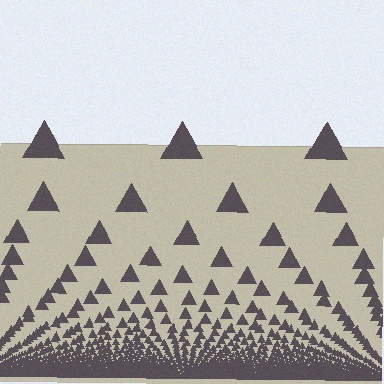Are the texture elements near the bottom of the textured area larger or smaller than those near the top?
Smaller. The gradient is inverted — elements near the bottom are smaller and denser.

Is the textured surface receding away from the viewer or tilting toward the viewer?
The surface appears to tilt toward the viewer. Texture elements get larger and sparser toward the top.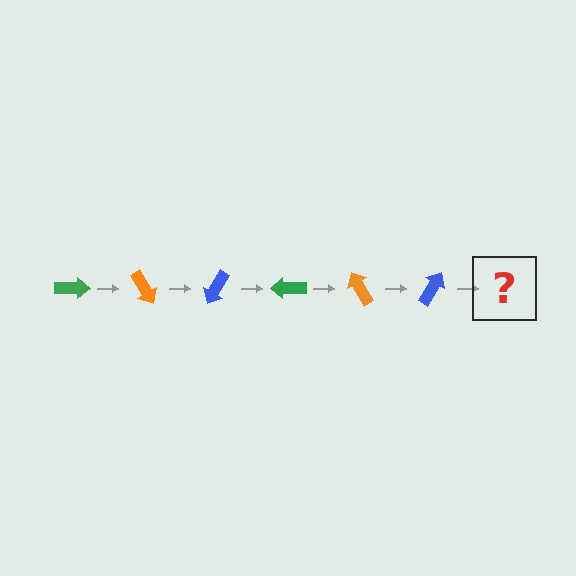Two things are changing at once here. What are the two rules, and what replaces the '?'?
The two rules are that it rotates 60 degrees each step and the color cycles through green, orange, and blue. The '?' should be a green arrow, rotated 360 degrees from the start.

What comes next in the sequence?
The next element should be a green arrow, rotated 360 degrees from the start.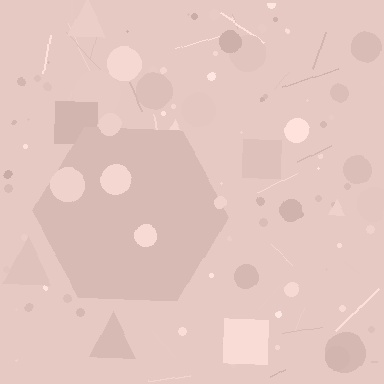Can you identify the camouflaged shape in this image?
The camouflaged shape is a hexagon.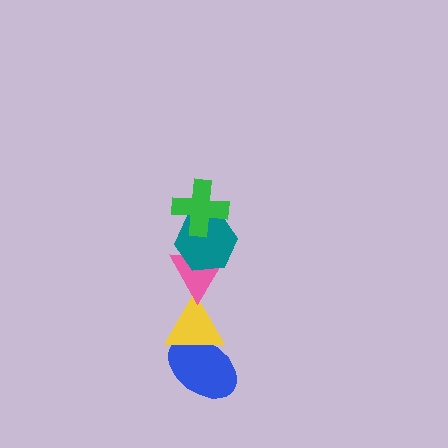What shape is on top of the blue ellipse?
The yellow triangle is on top of the blue ellipse.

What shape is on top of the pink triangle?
The teal hexagon is on top of the pink triangle.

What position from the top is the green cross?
The green cross is 1st from the top.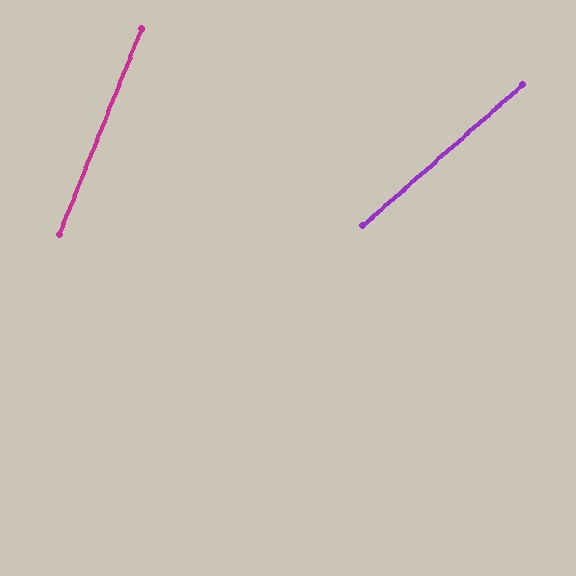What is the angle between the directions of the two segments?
Approximately 27 degrees.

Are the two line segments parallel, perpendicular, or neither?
Neither parallel nor perpendicular — they differ by about 27°.